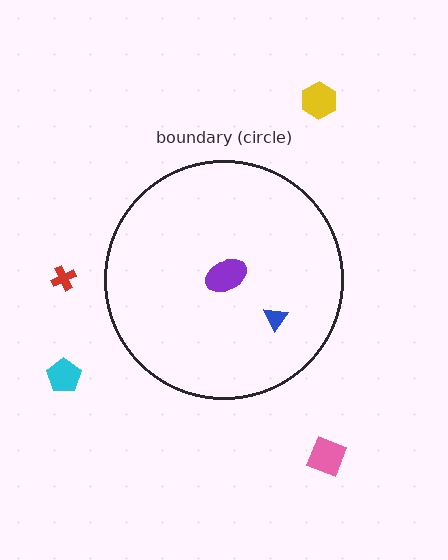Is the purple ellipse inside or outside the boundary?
Inside.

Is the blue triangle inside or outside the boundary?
Inside.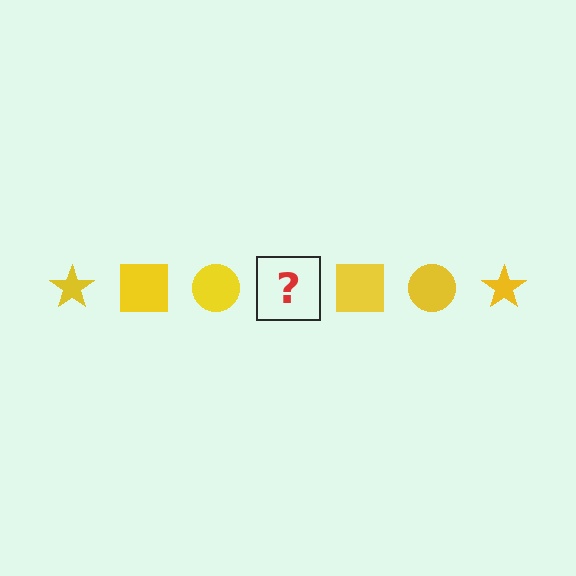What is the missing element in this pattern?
The missing element is a yellow star.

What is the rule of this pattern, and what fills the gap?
The rule is that the pattern cycles through star, square, circle shapes in yellow. The gap should be filled with a yellow star.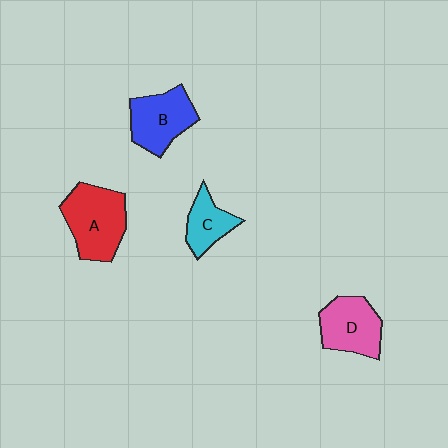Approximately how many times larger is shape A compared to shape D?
Approximately 1.2 times.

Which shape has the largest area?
Shape A (red).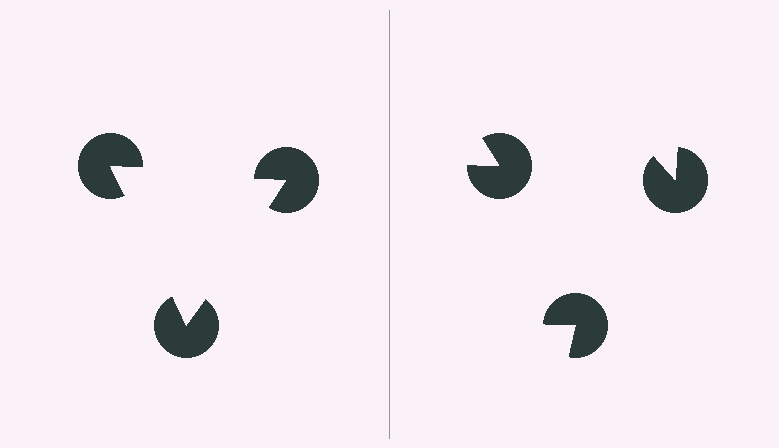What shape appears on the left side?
An illusory triangle.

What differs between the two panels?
The pac-man discs are positioned identically on both sides; only the wedge orientations differ. On the left they align to a triangle; on the right they are misaligned.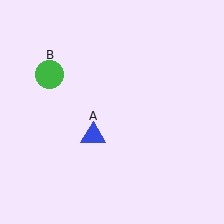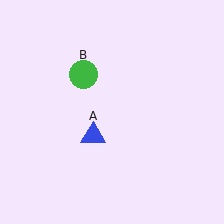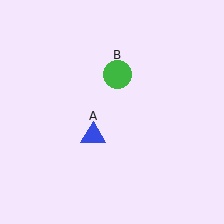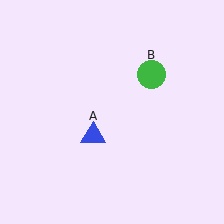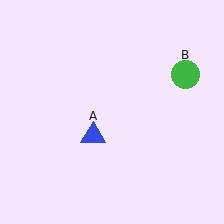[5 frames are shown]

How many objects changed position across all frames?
1 object changed position: green circle (object B).